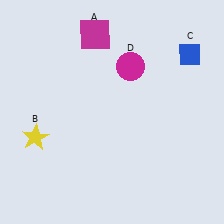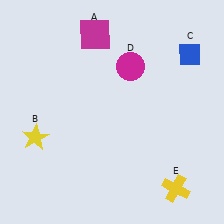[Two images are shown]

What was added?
A yellow cross (E) was added in Image 2.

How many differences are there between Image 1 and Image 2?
There is 1 difference between the two images.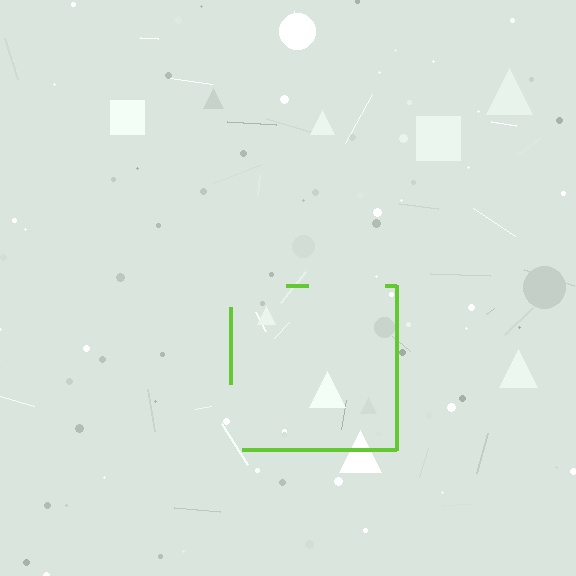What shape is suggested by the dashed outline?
The dashed outline suggests a square.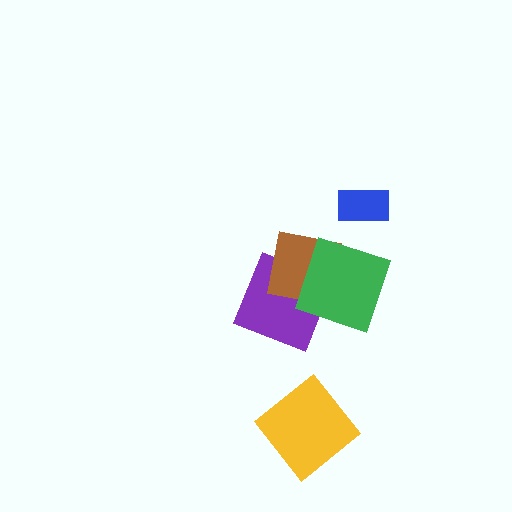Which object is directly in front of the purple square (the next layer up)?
The brown square is directly in front of the purple square.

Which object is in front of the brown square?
The green square is in front of the brown square.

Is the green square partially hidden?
No, no other shape covers it.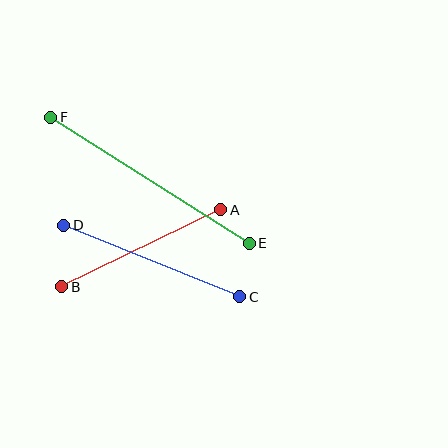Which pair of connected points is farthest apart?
Points E and F are farthest apart.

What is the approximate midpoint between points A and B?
The midpoint is at approximately (141, 248) pixels.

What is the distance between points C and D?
The distance is approximately 190 pixels.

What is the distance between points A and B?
The distance is approximately 177 pixels.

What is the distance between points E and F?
The distance is approximately 235 pixels.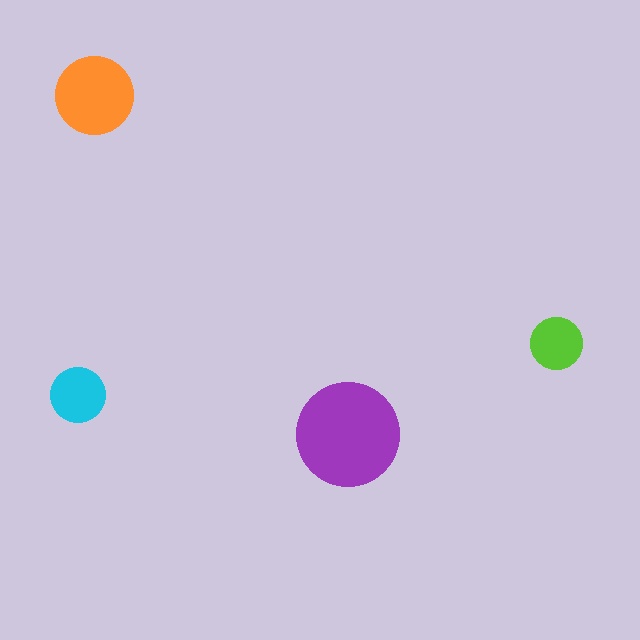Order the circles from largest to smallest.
the purple one, the orange one, the cyan one, the lime one.